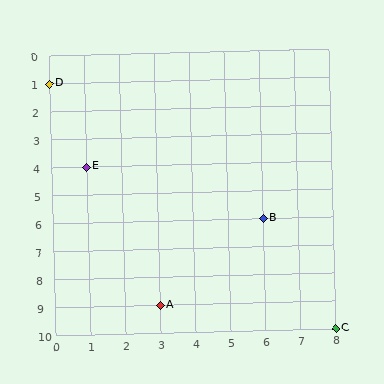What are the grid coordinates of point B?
Point B is at grid coordinates (6, 6).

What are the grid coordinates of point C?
Point C is at grid coordinates (8, 10).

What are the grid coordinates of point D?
Point D is at grid coordinates (0, 1).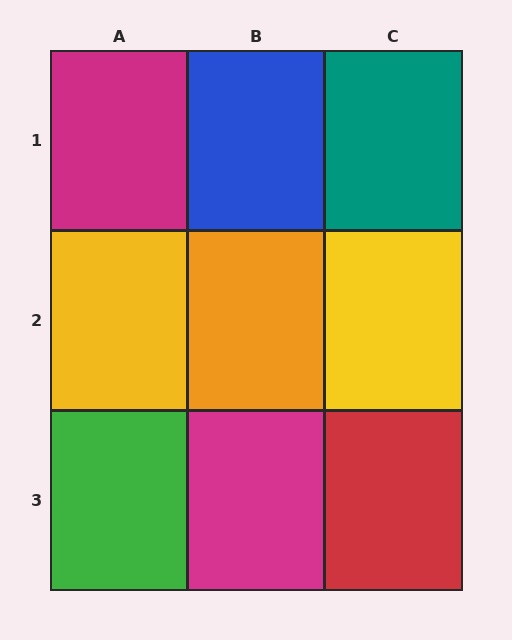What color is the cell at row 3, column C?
Red.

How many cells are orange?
1 cell is orange.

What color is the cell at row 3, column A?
Green.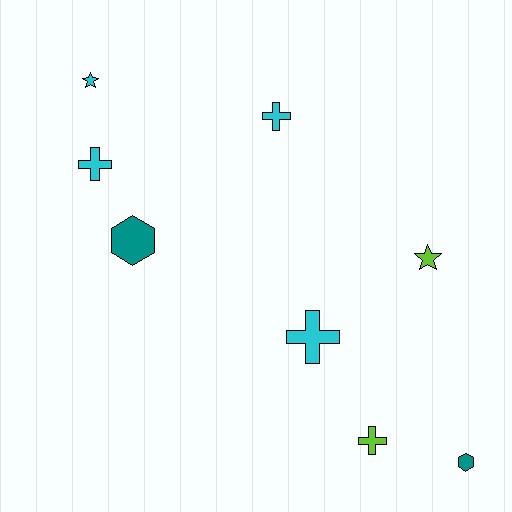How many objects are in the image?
There are 8 objects.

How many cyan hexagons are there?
There are no cyan hexagons.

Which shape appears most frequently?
Cross, with 4 objects.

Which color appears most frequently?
Cyan, with 4 objects.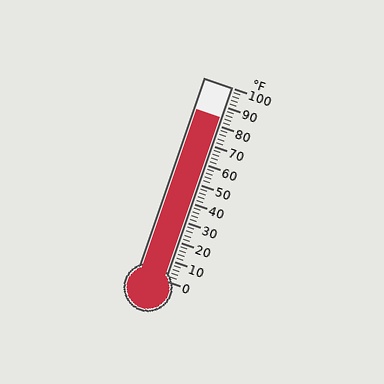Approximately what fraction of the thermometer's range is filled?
The thermometer is filled to approximately 85% of its range.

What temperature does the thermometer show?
The thermometer shows approximately 84°F.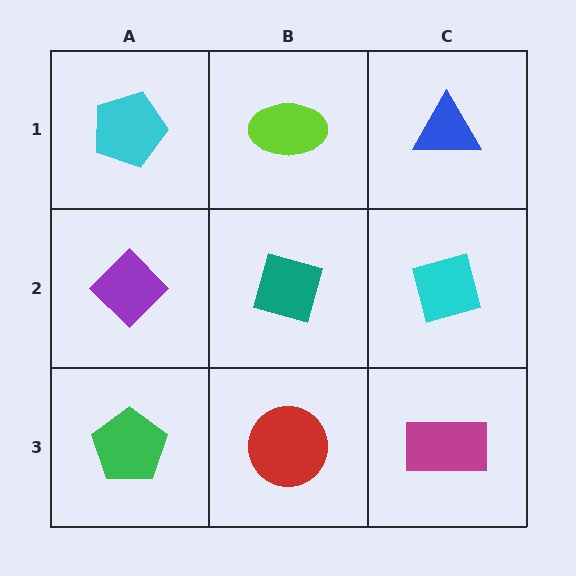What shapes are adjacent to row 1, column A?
A purple diamond (row 2, column A), a lime ellipse (row 1, column B).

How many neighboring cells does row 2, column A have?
3.